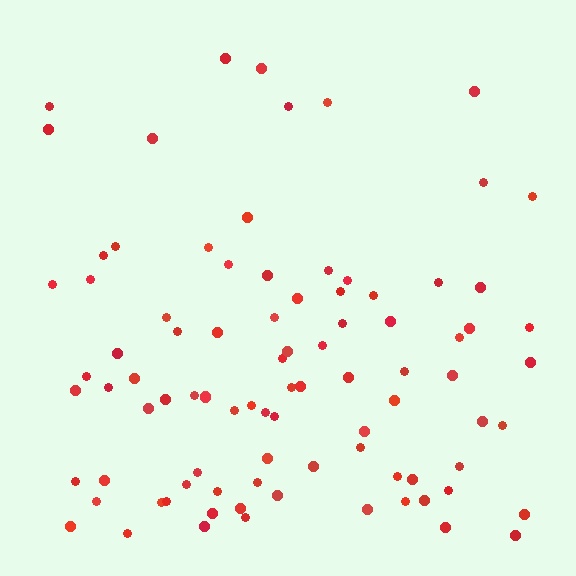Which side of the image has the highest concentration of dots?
The bottom.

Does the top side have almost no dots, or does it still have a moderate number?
Still a moderate number, just noticeably fewer than the bottom.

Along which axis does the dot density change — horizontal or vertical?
Vertical.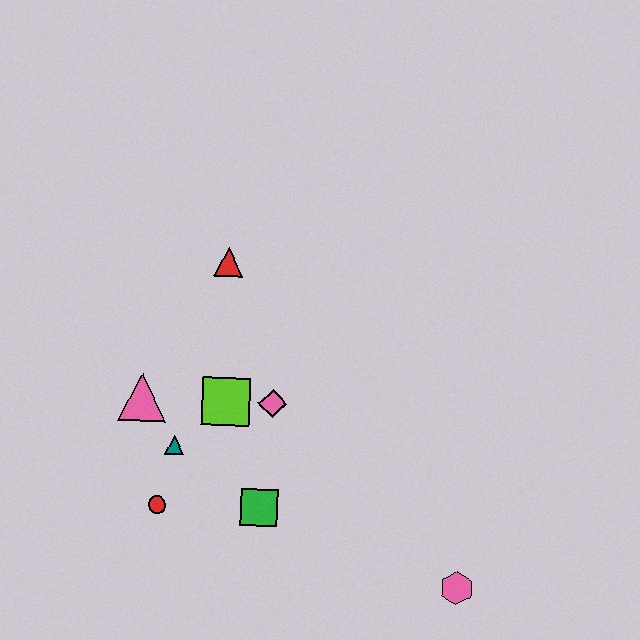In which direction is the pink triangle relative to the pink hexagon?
The pink triangle is to the left of the pink hexagon.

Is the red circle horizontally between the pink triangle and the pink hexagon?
Yes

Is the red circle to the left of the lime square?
Yes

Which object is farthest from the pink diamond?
The pink hexagon is farthest from the pink diamond.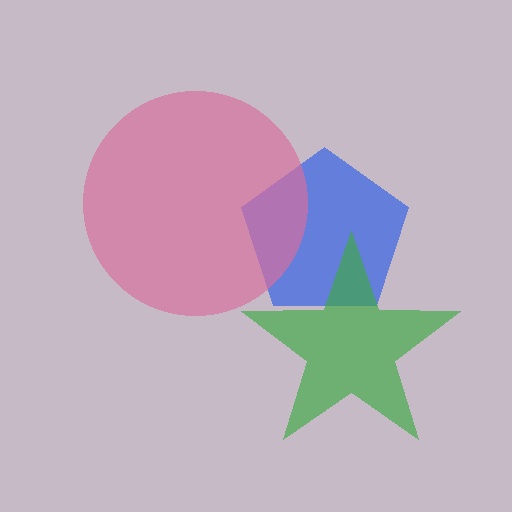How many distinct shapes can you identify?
There are 3 distinct shapes: a blue pentagon, a green star, a pink circle.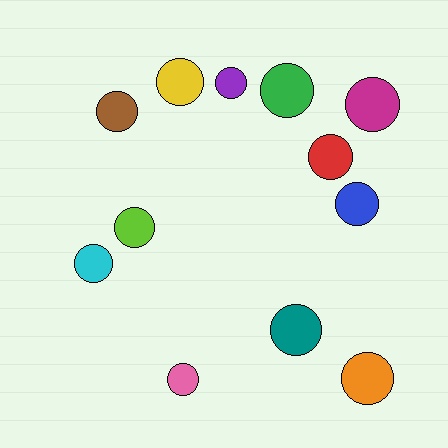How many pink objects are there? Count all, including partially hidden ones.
There is 1 pink object.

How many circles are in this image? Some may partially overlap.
There are 12 circles.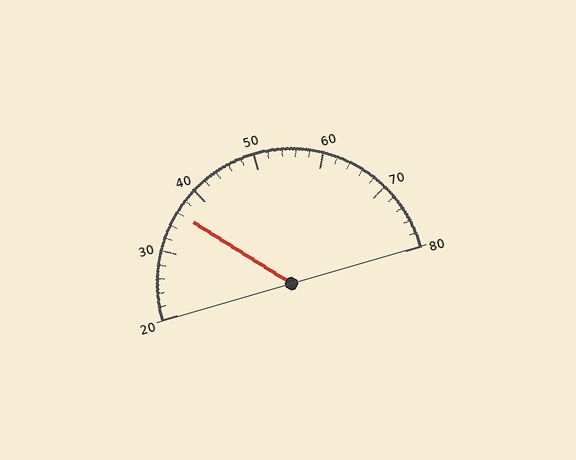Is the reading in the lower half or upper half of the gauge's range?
The reading is in the lower half of the range (20 to 80).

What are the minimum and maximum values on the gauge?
The gauge ranges from 20 to 80.